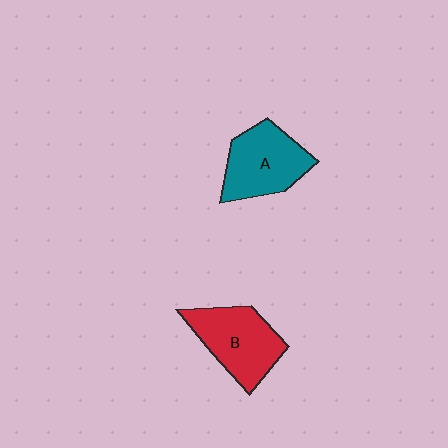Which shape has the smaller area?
Shape A (teal).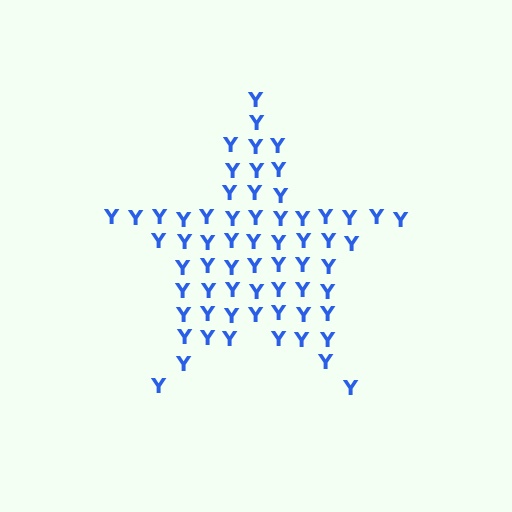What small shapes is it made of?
It is made of small letter Y's.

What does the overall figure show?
The overall figure shows a star.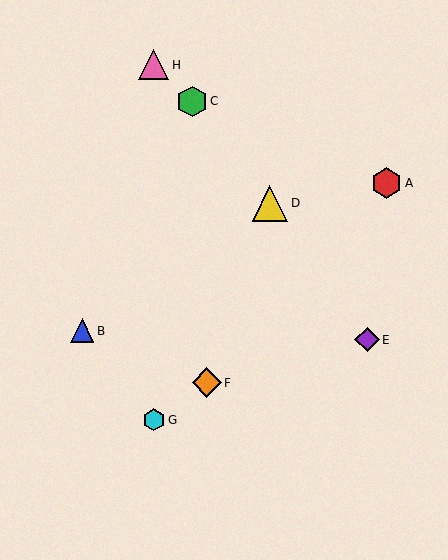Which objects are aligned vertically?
Objects G, H are aligned vertically.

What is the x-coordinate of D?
Object D is at x≈270.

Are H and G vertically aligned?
Yes, both are at x≈154.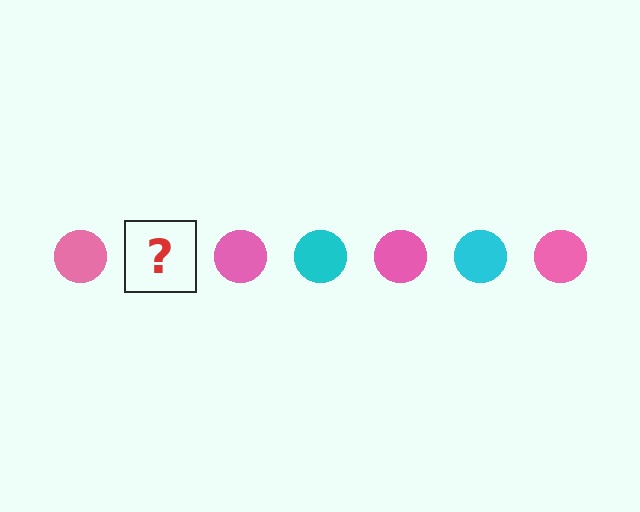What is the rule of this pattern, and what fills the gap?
The rule is that the pattern cycles through pink, cyan circles. The gap should be filled with a cyan circle.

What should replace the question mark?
The question mark should be replaced with a cyan circle.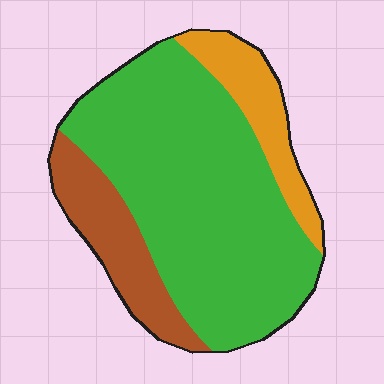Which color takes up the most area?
Green, at roughly 70%.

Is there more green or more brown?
Green.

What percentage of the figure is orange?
Orange takes up less than a sixth of the figure.